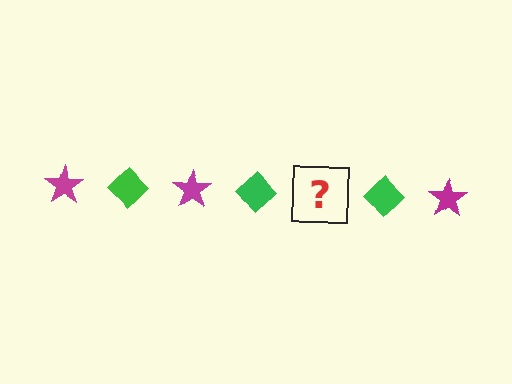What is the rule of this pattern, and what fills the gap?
The rule is that the pattern alternates between magenta star and green diamond. The gap should be filled with a magenta star.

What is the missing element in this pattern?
The missing element is a magenta star.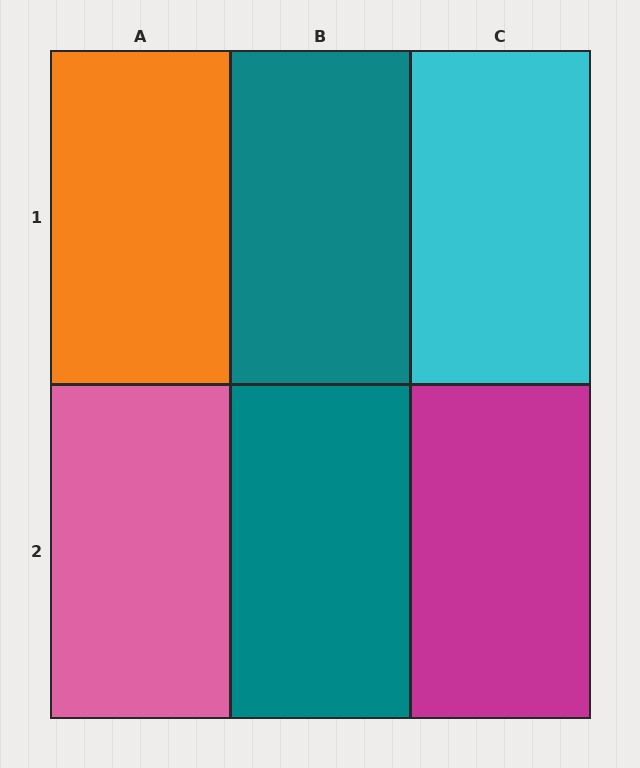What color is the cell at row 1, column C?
Cyan.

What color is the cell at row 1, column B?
Teal.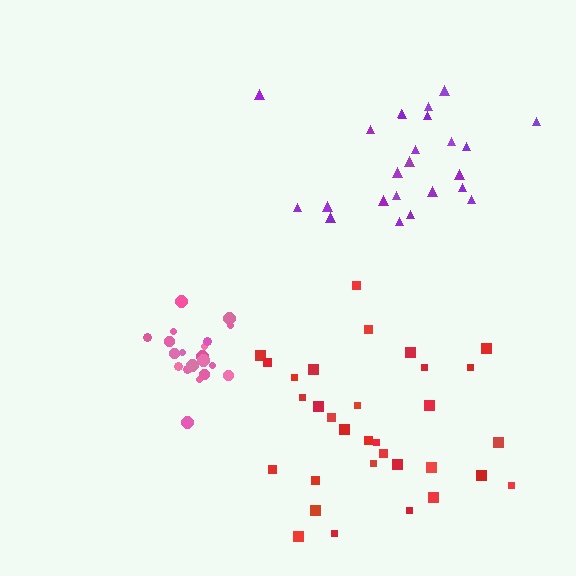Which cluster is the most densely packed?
Pink.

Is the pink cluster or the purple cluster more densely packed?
Pink.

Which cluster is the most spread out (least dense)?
Red.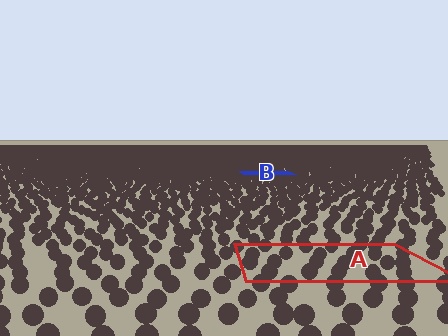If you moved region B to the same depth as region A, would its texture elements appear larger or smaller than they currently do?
They would appear larger. At a closer depth, the same texture elements are projected at a bigger on-screen size.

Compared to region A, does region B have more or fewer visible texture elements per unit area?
Region B has more texture elements per unit area — they are packed more densely because it is farther away.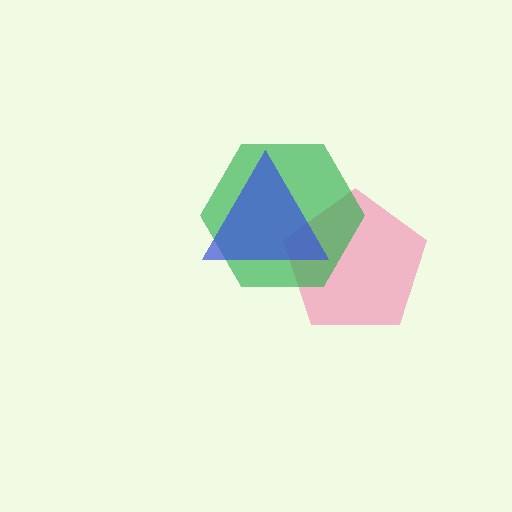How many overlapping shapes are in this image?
There are 3 overlapping shapes in the image.